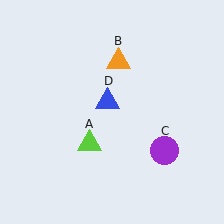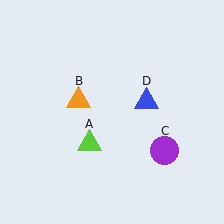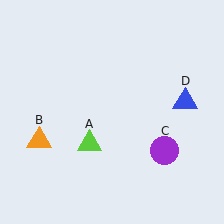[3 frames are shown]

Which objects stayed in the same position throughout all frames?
Lime triangle (object A) and purple circle (object C) remained stationary.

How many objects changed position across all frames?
2 objects changed position: orange triangle (object B), blue triangle (object D).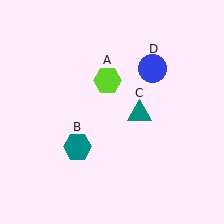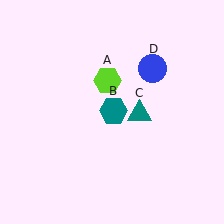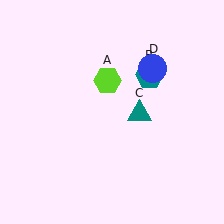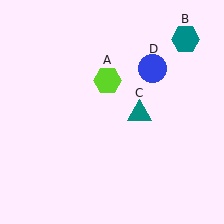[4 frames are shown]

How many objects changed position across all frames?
1 object changed position: teal hexagon (object B).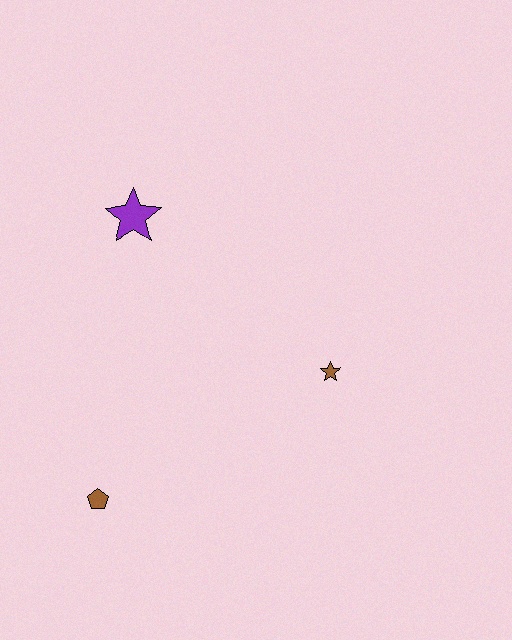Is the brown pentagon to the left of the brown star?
Yes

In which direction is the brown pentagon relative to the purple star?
The brown pentagon is below the purple star.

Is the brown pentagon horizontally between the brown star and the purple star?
No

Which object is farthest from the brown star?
The brown pentagon is farthest from the brown star.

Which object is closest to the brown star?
The purple star is closest to the brown star.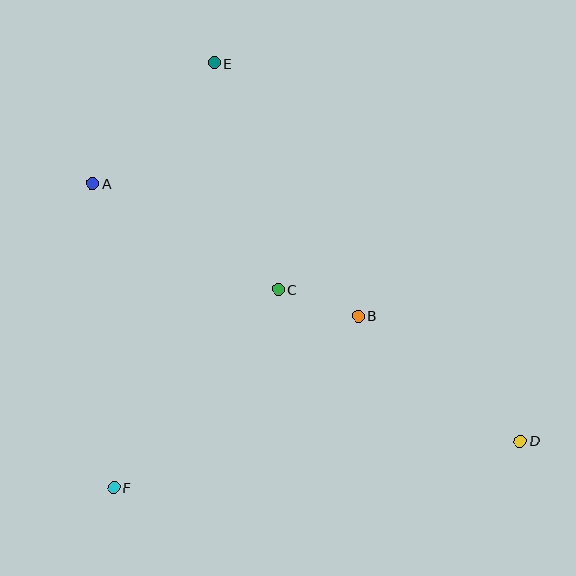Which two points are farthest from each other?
Points A and D are farthest from each other.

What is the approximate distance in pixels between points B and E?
The distance between B and E is approximately 291 pixels.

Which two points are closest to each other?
Points B and C are closest to each other.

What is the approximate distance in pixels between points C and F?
The distance between C and F is approximately 258 pixels.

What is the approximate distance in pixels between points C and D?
The distance between C and D is approximately 285 pixels.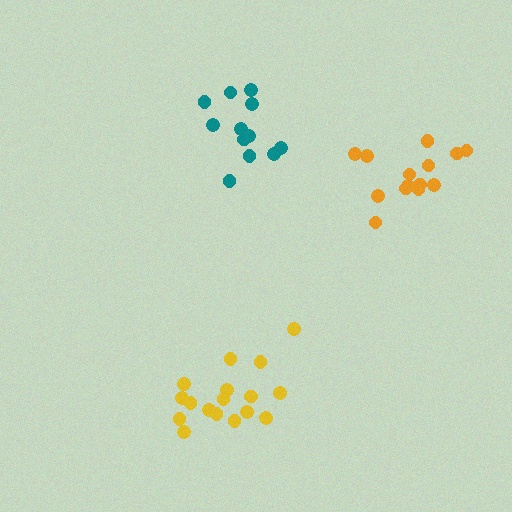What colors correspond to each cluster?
The clusters are colored: yellow, teal, orange.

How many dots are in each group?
Group 1: 17 dots, Group 2: 12 dots, Group 3: 14 dots (43 total).